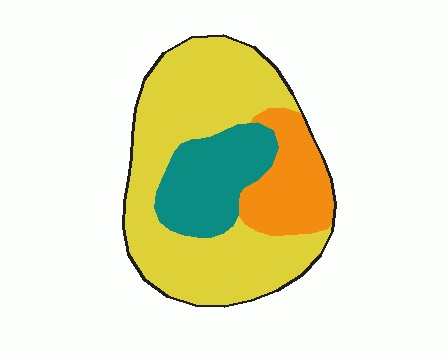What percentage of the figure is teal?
Teal covers about 20% of the figure.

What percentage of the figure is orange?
Orange covers 18% of the figure.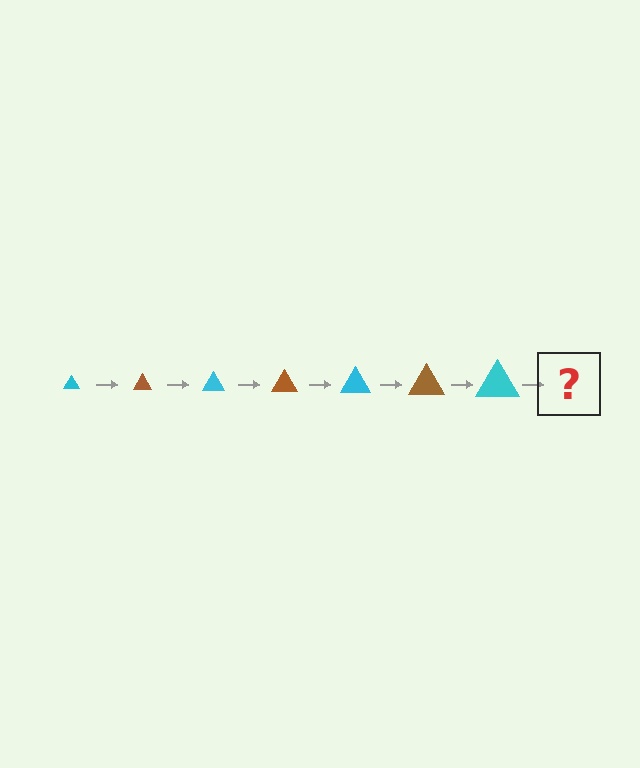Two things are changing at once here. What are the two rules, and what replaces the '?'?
The two rules are that the triangle grows larger each step and the color cycles through cyan and brown. The '?' should be a brown triangle, larger than the previous one.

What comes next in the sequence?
The next element should be a brown triangle, larger than the previous one.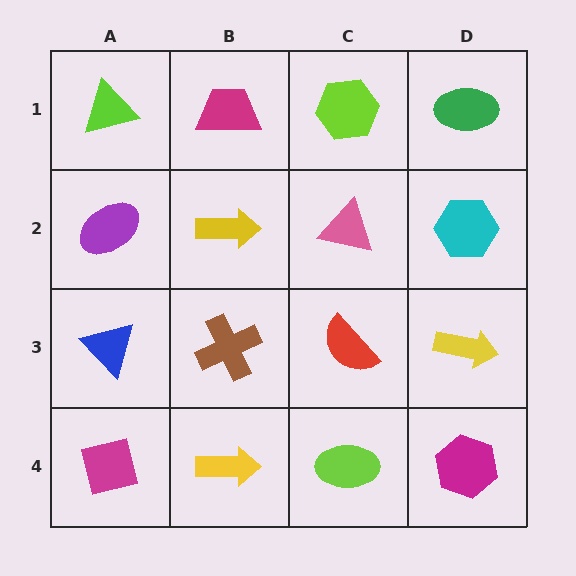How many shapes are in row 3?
4 shapes.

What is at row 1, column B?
A magenta trapezoid.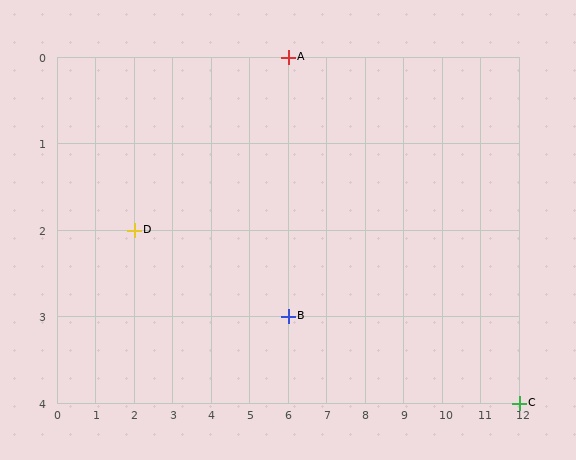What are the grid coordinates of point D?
Point D is at grid coordinates (2, 2).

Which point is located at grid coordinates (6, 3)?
Point B is at (6, 3).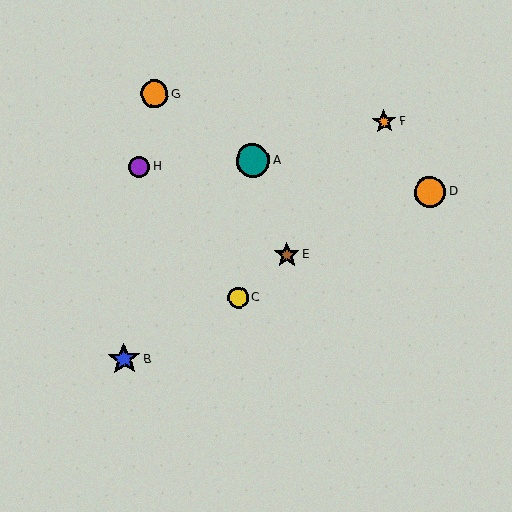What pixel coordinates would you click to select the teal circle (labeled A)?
Click at (253, 161) to select the teal circle A.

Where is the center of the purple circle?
The center of the purple circle is at (139, 167).